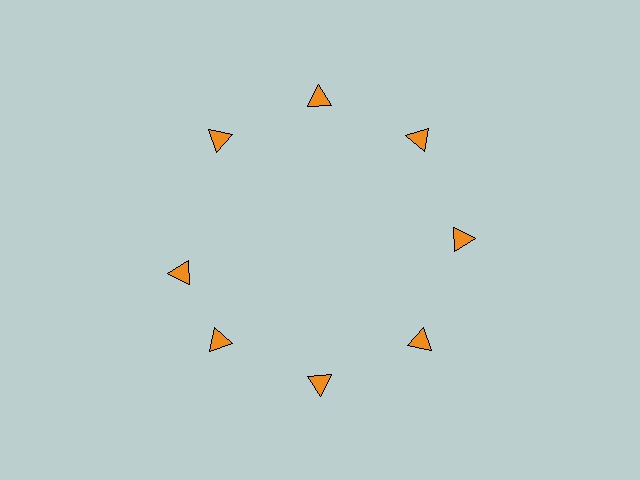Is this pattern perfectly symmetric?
No. The 8 orange triangles are arranged in a ring, but one element near the 9 o'clock position is rotated out of alignment along the ring, breaking the 8-fold rotational symmetry.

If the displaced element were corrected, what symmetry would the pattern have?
It would have 8-fold rotational symmetry — the pattern would map onto itself every 45 degrees.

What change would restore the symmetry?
The symmetry would be restored by rotating it back into even spacing with its neighbors so that all 8 triangles sit at equal angles and equal distance from the center.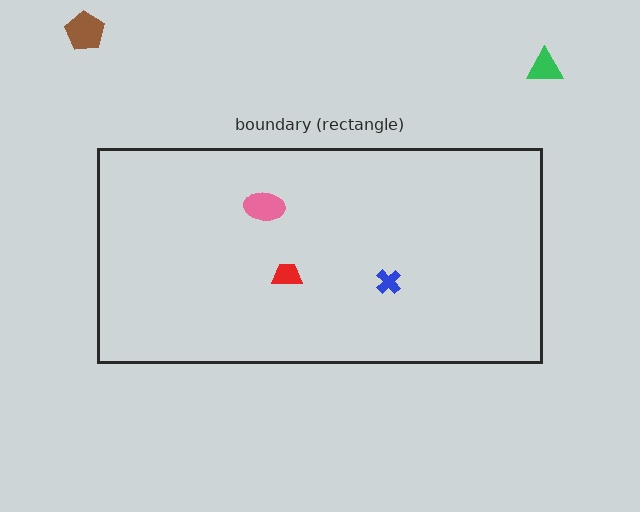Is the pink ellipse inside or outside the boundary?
Inside.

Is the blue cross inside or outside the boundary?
Inside.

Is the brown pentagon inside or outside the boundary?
Outside.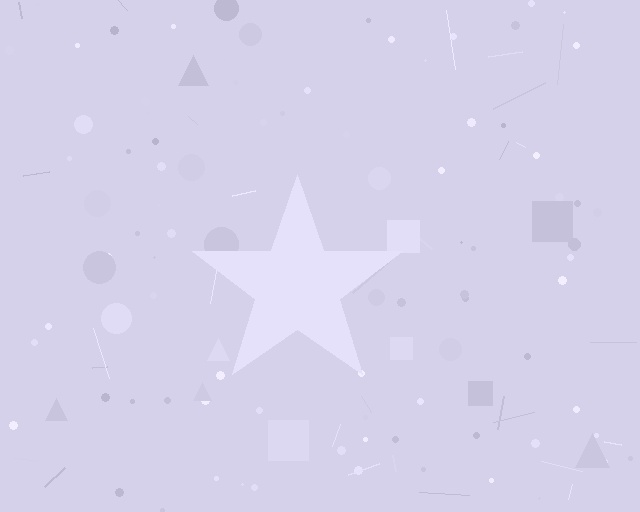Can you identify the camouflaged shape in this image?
The camouflaged shape is a star.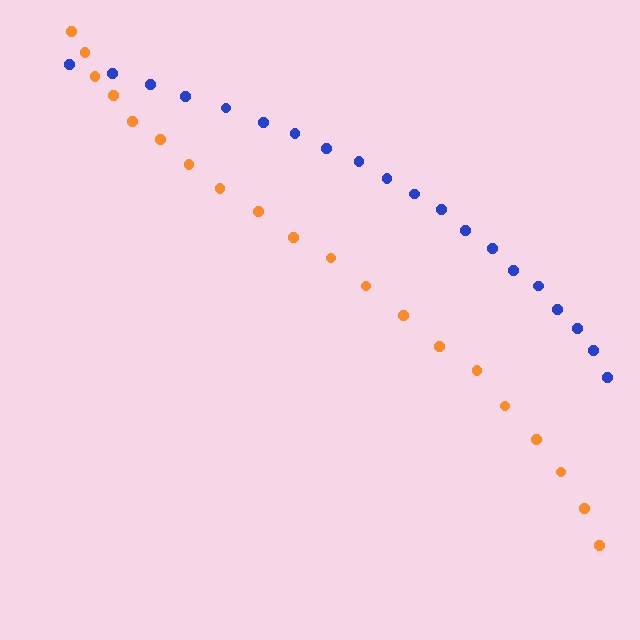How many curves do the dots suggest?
There are 2 distinct paths.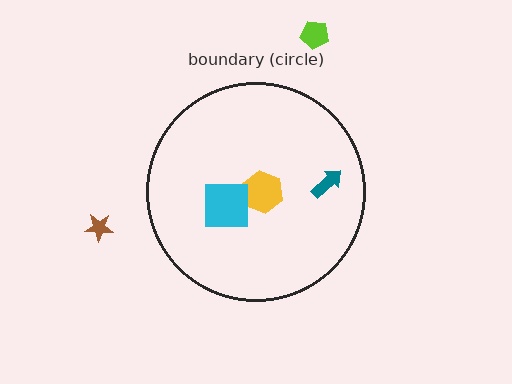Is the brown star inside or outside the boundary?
Outside.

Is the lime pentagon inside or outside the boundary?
Outside.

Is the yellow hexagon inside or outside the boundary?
Inside.